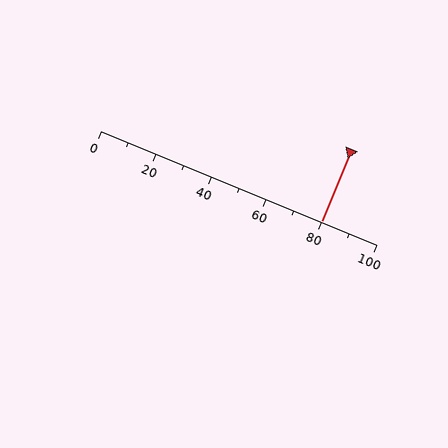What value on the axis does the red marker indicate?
The marker indicates approximately 80.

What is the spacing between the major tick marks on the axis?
The major ticks are spaced 20 apart.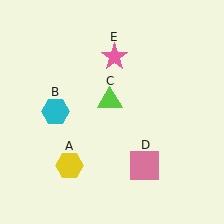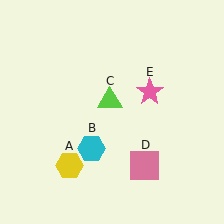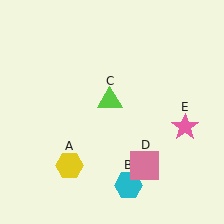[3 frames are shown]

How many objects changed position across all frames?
2 objects changed position: cyan hexagon (object B), pink star (object E).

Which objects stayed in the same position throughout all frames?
Yellow hexagon (object A) and lime triangle (object C) and pink square (object D) remained stationary.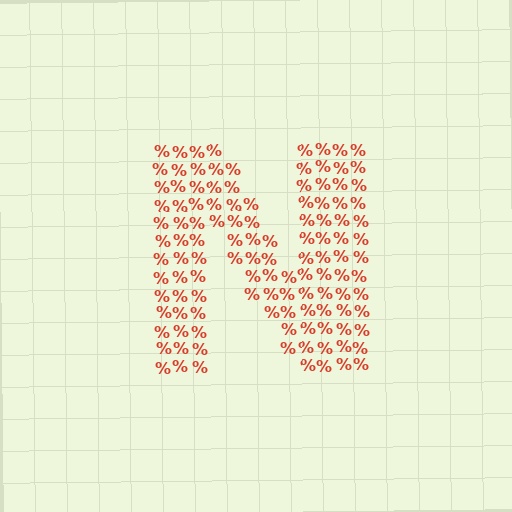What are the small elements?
The small elements are percent signs.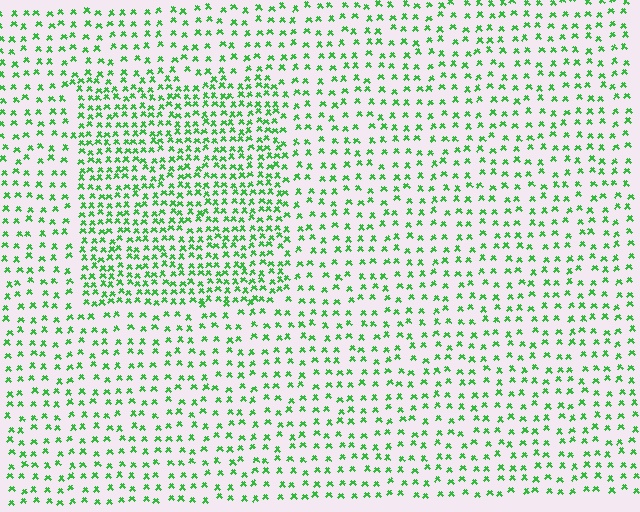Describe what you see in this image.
The image contains small green elements arranged at two different densities. A rectangle-shaped region is visible where the elements are more densely packed than the surrounding area.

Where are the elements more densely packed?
The elements are more densely packed inside the rectangle boundary.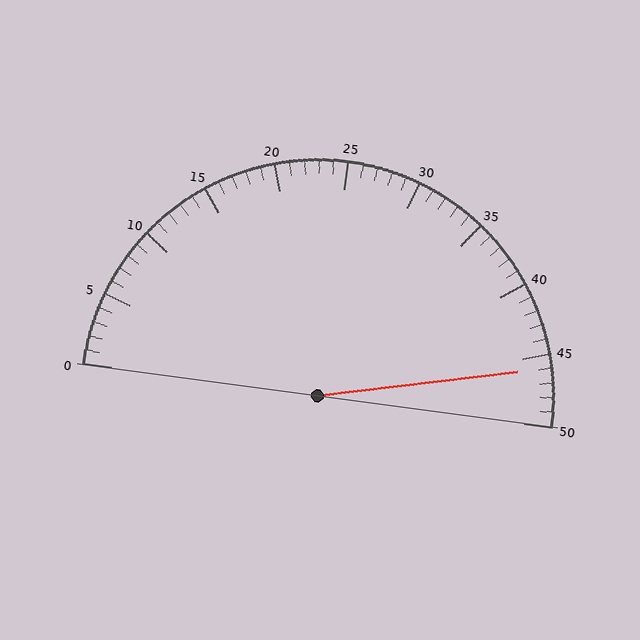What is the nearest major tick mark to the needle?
The nearest major tick mark is 45.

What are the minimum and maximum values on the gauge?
The gauge ranges from 0 to 50.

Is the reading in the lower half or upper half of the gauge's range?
The reading is in the upper half of the range (0 to 50).